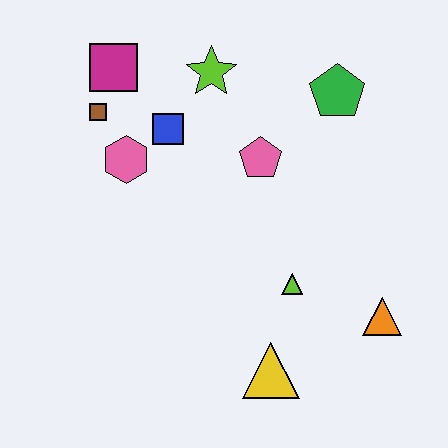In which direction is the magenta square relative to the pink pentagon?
The magenta square is to the left of the pink pentagon.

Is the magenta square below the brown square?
No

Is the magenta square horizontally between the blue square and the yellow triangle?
No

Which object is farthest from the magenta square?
The orange triangle is farthest from the magenta square.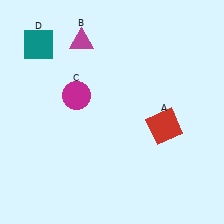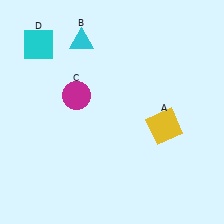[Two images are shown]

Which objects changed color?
A changed from red to yellow. B changed from magenta to cyan. D changed from teal to cyan.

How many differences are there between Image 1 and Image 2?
There are 3 differences between the two images.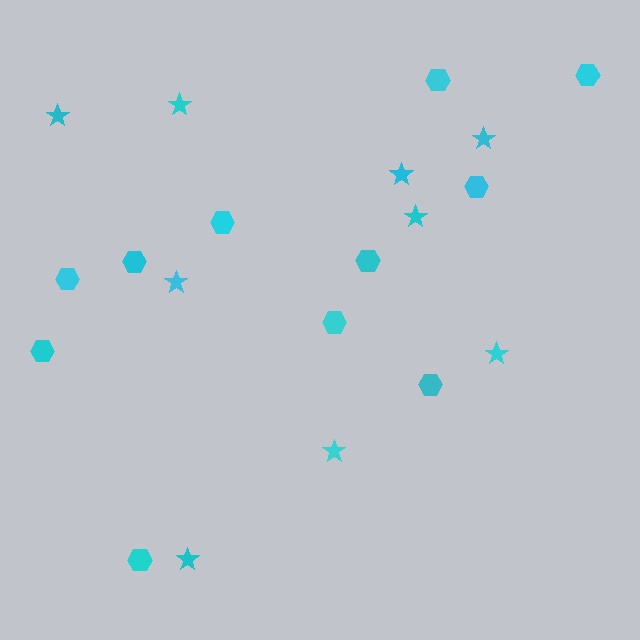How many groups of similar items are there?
There are 2 groups: one group of stars (9) and one group of hexagons (11).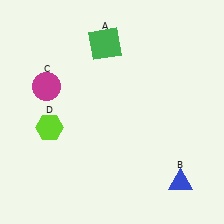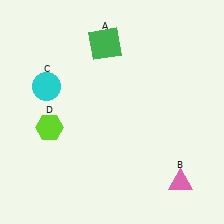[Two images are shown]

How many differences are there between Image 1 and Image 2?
There are 2 differences between the two images.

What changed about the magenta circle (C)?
In Image 1, C is magenta. In Image 2, it changed to cyan.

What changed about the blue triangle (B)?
In Image 1, B is blue. In Image 2, it changed to pink.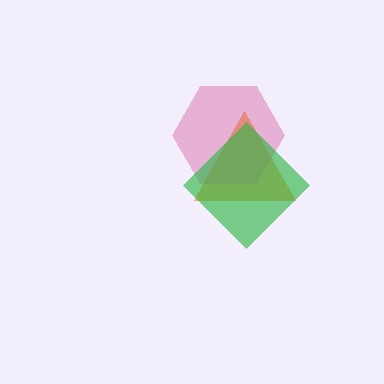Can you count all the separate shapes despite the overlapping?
Yes, there are 3 separate shapes.